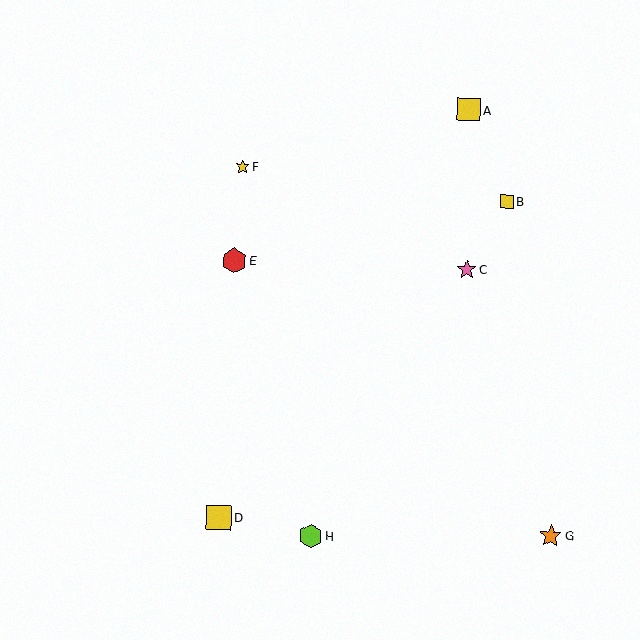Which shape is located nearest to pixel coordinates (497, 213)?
The yellow square (labeled B) at (507, 201) is nearest to that location.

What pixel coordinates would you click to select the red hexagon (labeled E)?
Click at (234, 261) to select the red hexagon E.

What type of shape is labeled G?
Shape G is an orange star.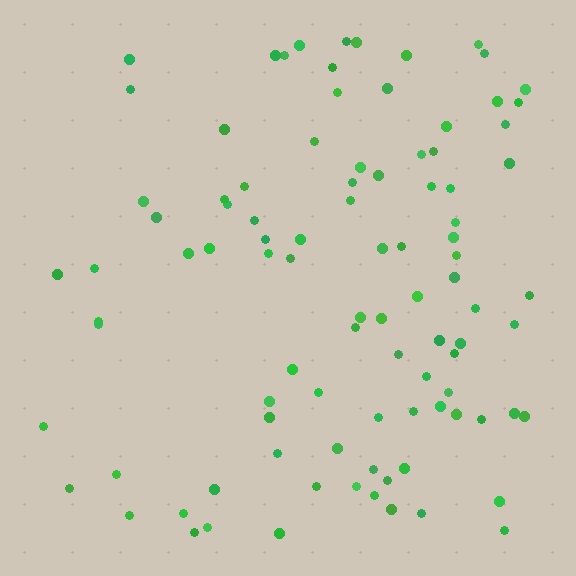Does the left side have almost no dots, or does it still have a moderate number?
Still a moderate number, just noticeably fewer than the right.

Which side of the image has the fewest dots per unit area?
The left.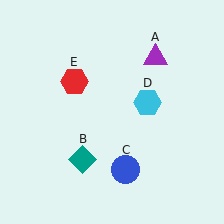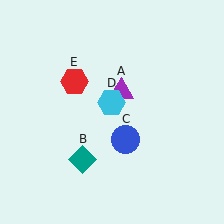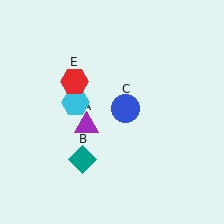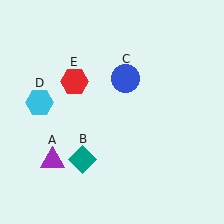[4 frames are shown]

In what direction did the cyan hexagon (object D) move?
The cyan hexagon (object D) moved left.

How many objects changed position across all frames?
3 objects changed position: purple triangle (object A), blue circle (object C), cyan hexagon (object D).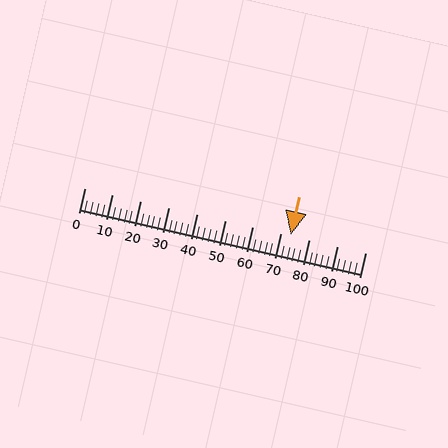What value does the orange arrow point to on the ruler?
The orange arrow points to approximately 73.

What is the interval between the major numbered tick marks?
The major tick marks are spaced 10 units apart.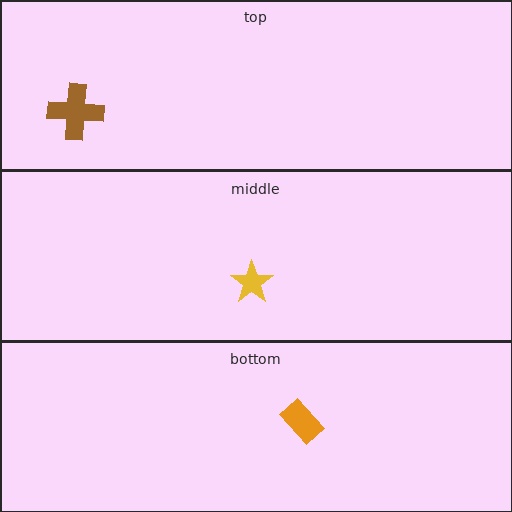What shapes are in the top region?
The brown cross.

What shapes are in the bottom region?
The orange rectangle.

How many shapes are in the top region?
1.